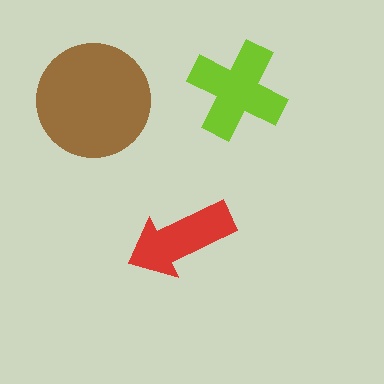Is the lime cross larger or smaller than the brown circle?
Smaller.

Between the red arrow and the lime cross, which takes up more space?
The lime cross.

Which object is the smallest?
The red arrow.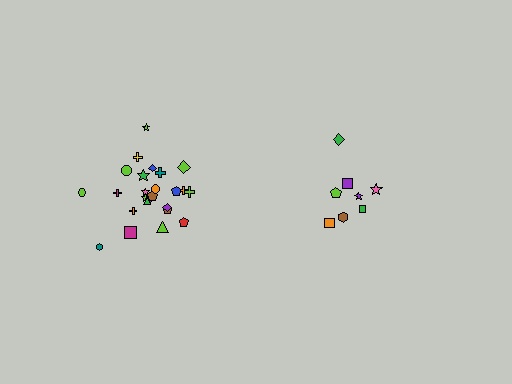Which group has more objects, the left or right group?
The left group.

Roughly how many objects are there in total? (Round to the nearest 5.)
Roughly 35 objects in total.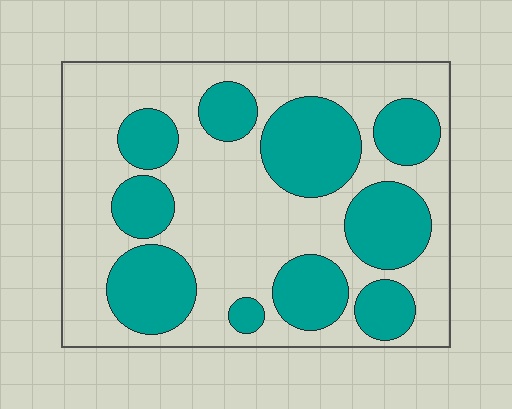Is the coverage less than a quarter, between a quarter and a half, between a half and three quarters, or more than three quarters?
Between a quarter and a half.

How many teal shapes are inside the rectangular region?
10.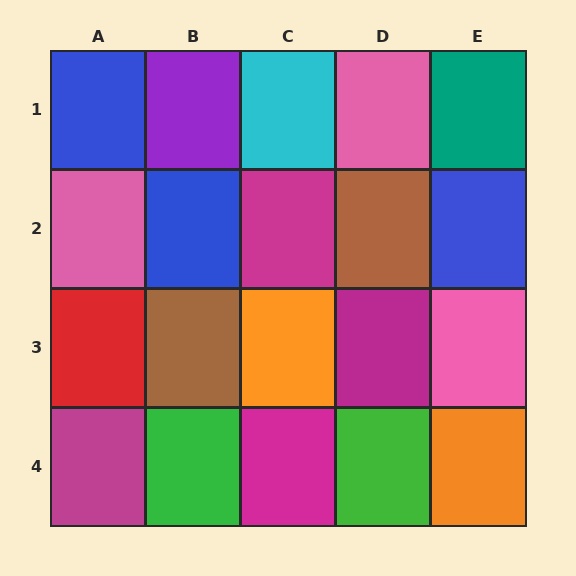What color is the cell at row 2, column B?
Blue.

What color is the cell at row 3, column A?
Red.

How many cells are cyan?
1 cell is cyan.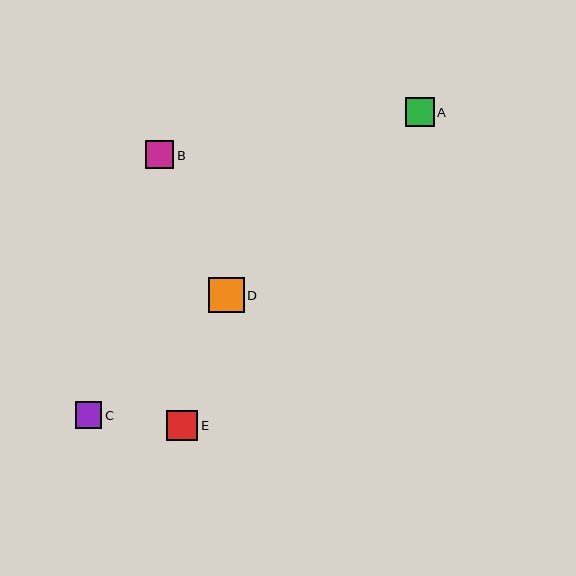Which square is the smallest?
Square C is the smallest with a size of approximately 26 pixels.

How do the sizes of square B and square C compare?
Square B and square C are approximately the same size.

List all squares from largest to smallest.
From largest to smallest: D, E, A, B, C.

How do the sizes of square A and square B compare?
Square A and square B are approximately the same size.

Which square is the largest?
Square D is the largest with a size of approximately 35 pixels.